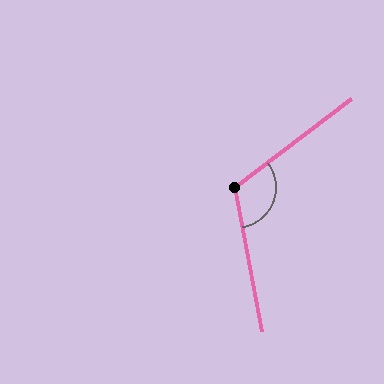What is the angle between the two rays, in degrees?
Approximately 117 degrees.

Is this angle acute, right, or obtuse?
It is obtuse.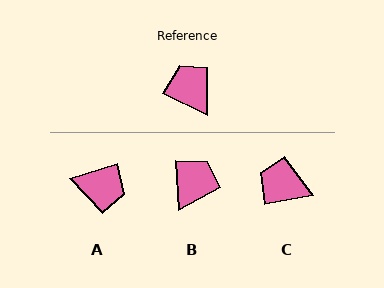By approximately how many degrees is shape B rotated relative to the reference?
Approximately 60 degrees clockwise.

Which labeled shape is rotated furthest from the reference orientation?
A, about 135 degrees away.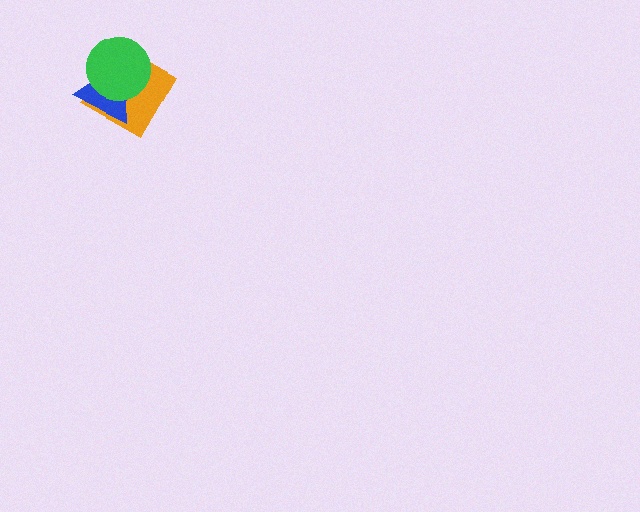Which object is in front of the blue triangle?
The green circle is in front of the blue triangle.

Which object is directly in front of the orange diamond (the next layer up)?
The blue triangle is directly in front of the orange diamond.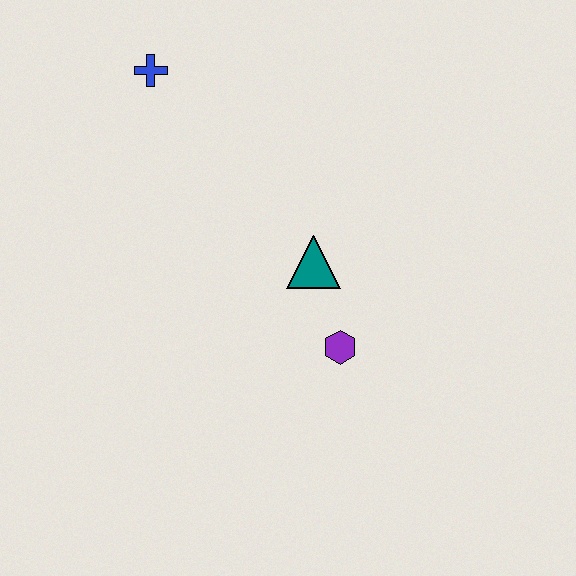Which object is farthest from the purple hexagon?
The blue cross is farthest from the purple hexagon.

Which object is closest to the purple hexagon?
The teal triangle is closest to the purple hexagon.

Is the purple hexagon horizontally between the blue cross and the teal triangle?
No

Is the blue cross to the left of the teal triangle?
Yes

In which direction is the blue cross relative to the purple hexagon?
The blue cross is above the purple hexagon.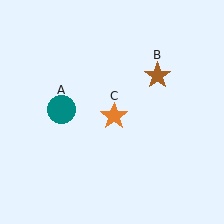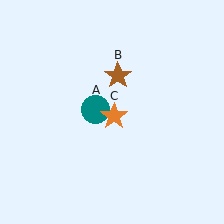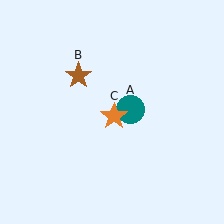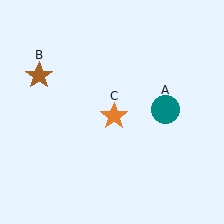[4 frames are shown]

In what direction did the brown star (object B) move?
The brown star (object B) moved left.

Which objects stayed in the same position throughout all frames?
Orange star (object C) remained stationary.